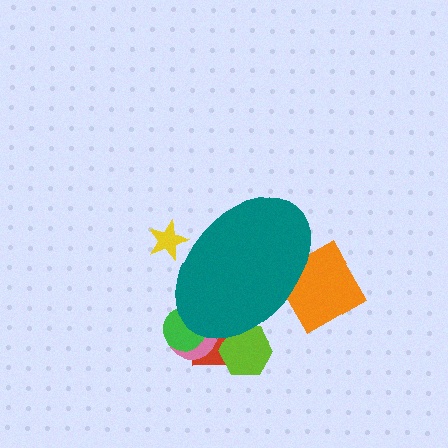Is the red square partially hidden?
Yes, the red square is partially hidden behind the teal ellipse.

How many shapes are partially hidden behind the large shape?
6 shapes are partially hidden.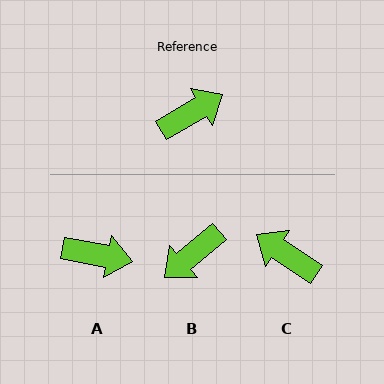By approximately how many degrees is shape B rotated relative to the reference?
Approximately 170 degrees clockwise.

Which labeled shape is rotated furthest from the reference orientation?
B, about 170 degrees away.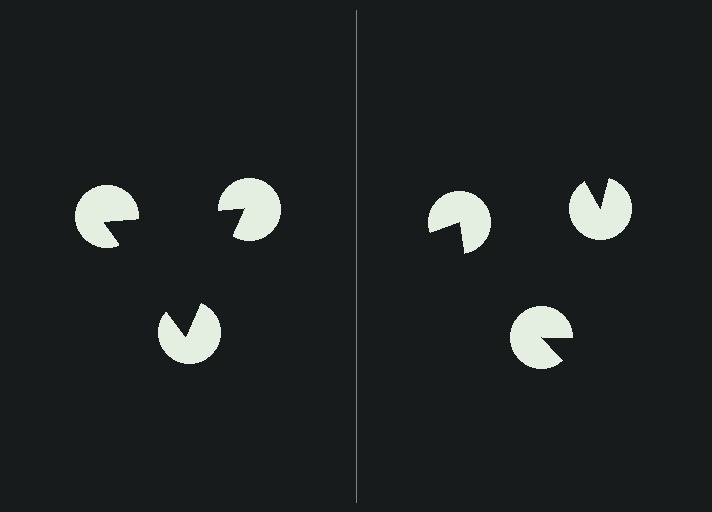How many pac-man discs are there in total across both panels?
6 — 3 on each side.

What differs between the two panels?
The pac-man discs are positioned identically on both sides; only the wedge orientations differ. On the left they align to a triangle; on the right they are misaligned.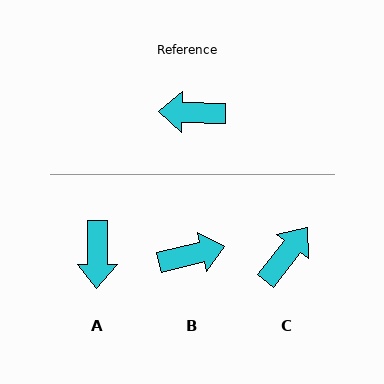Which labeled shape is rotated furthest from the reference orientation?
B, about 165 degrees away.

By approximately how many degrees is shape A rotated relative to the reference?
Approximately 91 degrees counter-clockwise.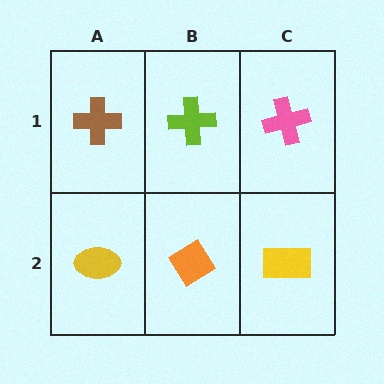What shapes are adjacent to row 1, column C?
A yellow rectangle (row 2, column C), a lime cross (row 1, column B).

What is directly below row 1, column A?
A yellow ellipse.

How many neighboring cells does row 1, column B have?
3.